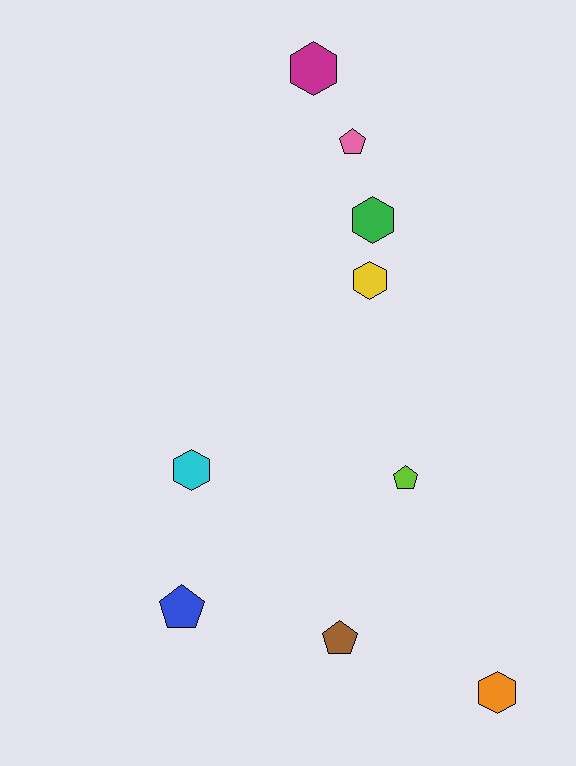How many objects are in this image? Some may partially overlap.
There are 9 objects.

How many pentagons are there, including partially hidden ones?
There are 4 pentagons.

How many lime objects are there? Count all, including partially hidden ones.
There is 1 lime object.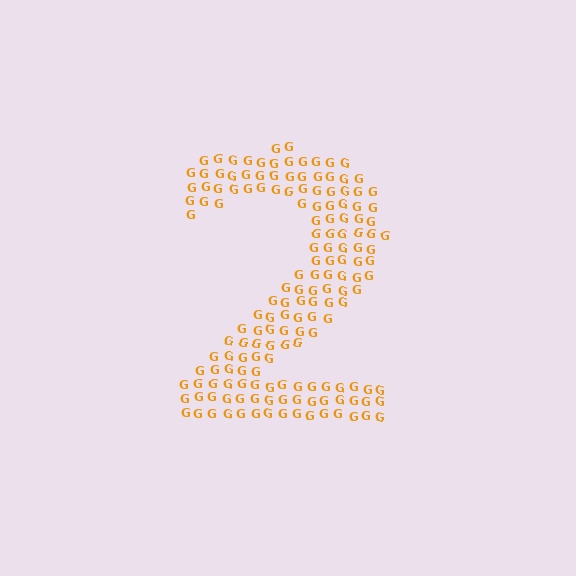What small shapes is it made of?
It is made of small letter G's.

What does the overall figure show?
The overall figure shows the digit 2.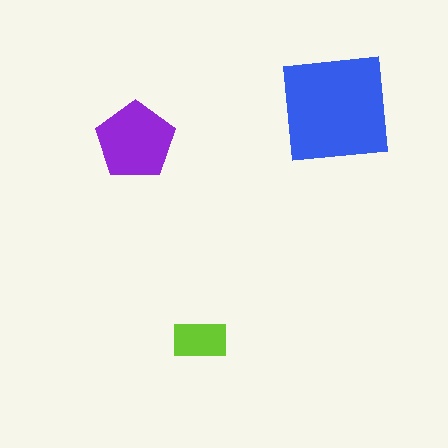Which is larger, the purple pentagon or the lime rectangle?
The purple pentagon.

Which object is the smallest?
The lime rectangle.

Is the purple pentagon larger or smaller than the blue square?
Smaller.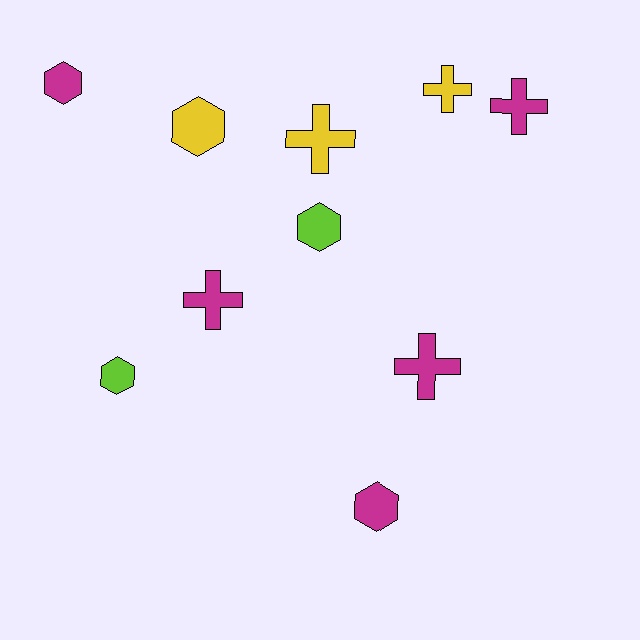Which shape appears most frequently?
Cross, with 5 objects.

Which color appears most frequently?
Magenta, with 5 objects.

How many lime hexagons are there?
There are 2 lime hexagons.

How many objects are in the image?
There are 10 objects.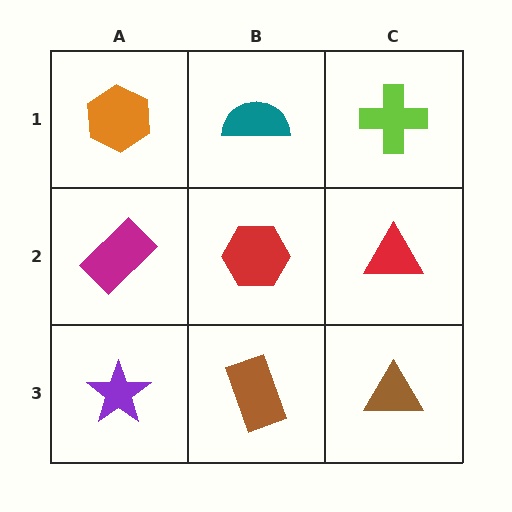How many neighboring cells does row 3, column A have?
2.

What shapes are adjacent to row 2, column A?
An orange hexagon (row 1, column A), a purple star (row 3, column A), a red hexagon (row 2, column B).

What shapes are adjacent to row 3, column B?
A red hexagon (row 2, column B), a purple star (row 3, column A), a brown triangle (row 3, column C).